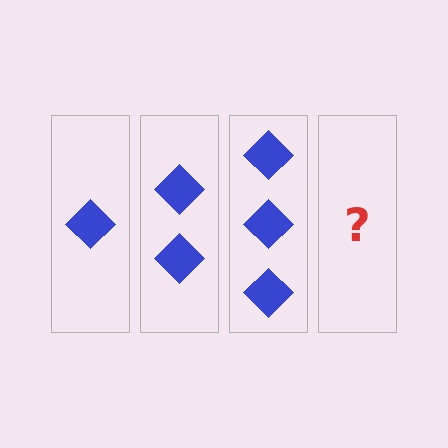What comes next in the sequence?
The next element should be 4 diamonds.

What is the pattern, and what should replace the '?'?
The pattern is that each step adds one more diamond. The '?' should be 4 diamonds.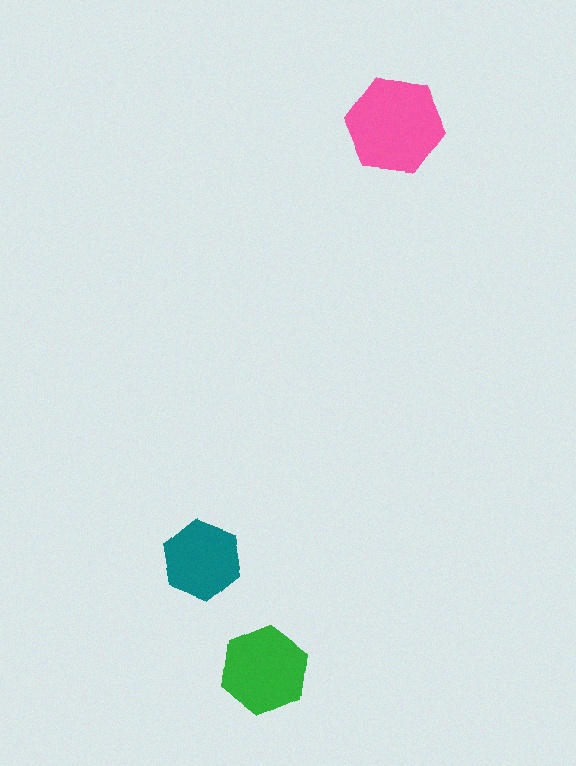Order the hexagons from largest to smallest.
the pink one, the green one, the teal one.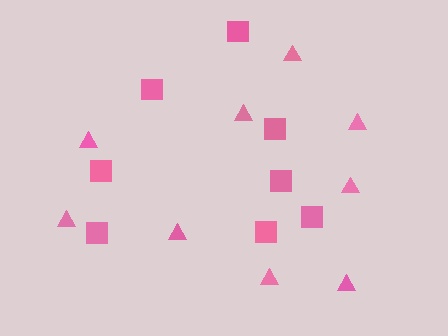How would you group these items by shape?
There are 2 groups: one group of triangles (9) and one group of squares (8).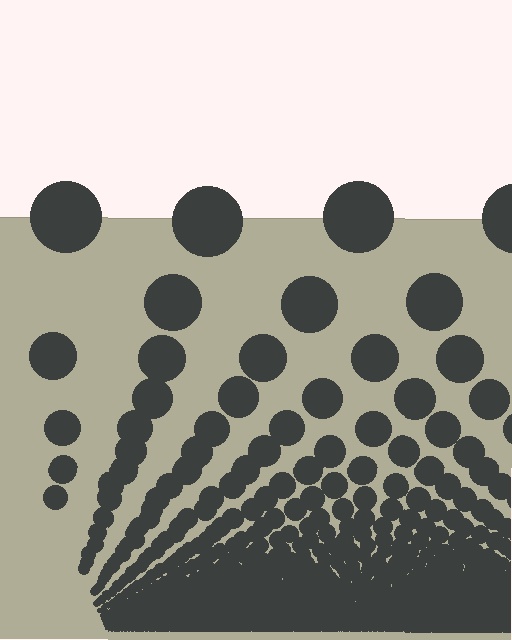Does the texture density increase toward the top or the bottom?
Density increases toward the bottom.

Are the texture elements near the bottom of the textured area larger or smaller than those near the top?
Smaller. The gradient is inverted — elements near the bottom are smaller and denser.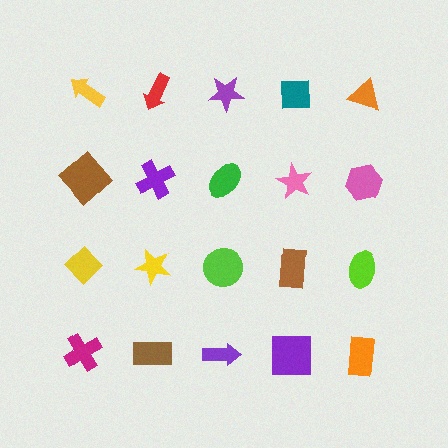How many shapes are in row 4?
5 shapes.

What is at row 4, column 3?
A purple arrow.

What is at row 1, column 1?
A yellow arrow.